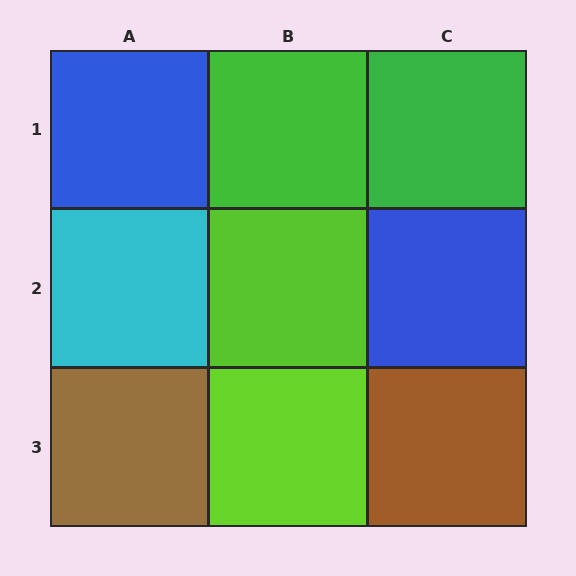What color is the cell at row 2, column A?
Cyan.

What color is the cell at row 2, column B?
Lime.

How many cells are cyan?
1 cell is cyan.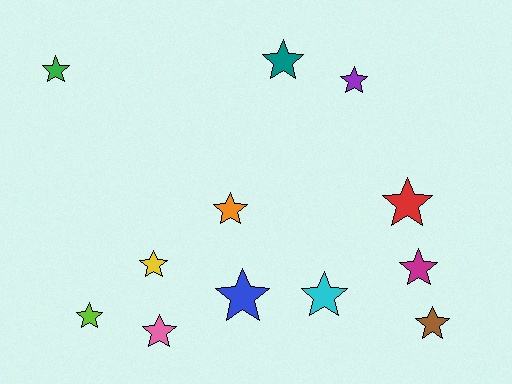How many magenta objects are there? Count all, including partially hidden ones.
There is 1 magenta object.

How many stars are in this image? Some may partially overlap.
There are 12 stars.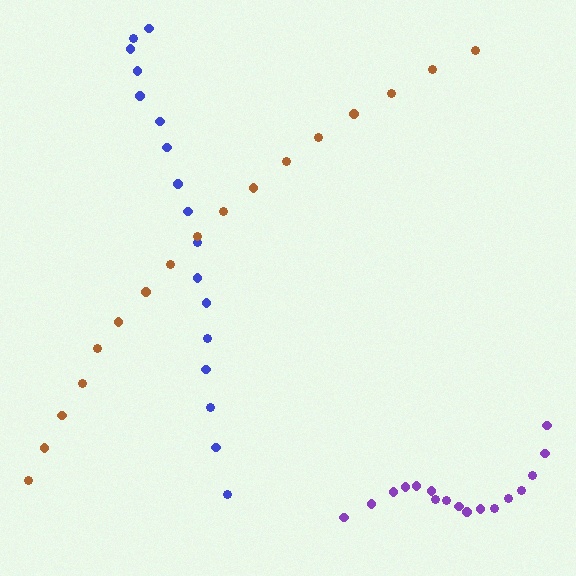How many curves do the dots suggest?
There are 3 distinct paths.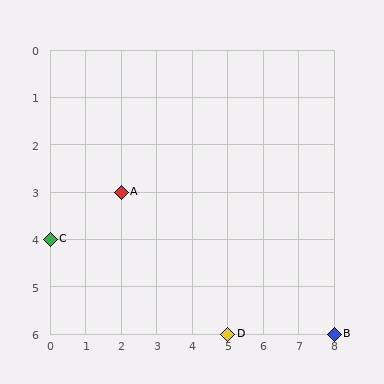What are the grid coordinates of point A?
Point A is at grid coordinates (2, 3).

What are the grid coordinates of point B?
Point B is at grid coordinates (8, 6).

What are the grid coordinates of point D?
Point D is at grid coordinates (5, 6).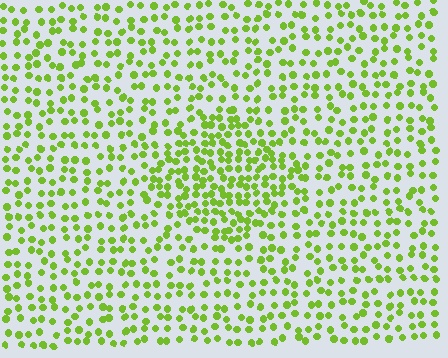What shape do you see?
I see a diamond.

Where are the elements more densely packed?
The elements are more densely packed inside the diamond boundary.